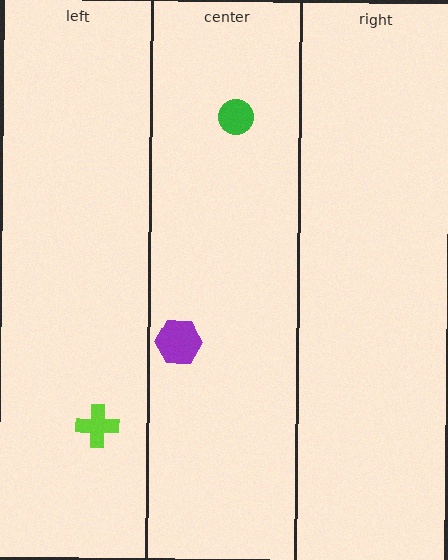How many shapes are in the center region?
2.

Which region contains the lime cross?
The left region.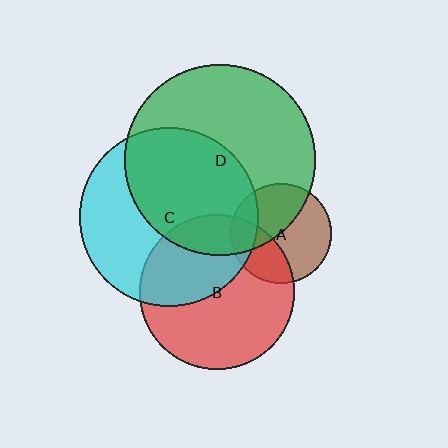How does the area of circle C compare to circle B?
Approximately 1.3 times.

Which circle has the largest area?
Circle D (green).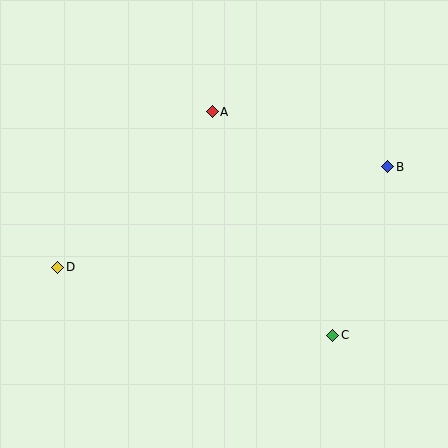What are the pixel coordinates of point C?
Point C is at (333, 335).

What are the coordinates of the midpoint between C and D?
The midpoint between C and D is at (195, 301).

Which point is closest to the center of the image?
Point A at (212, 112) is closest to the center.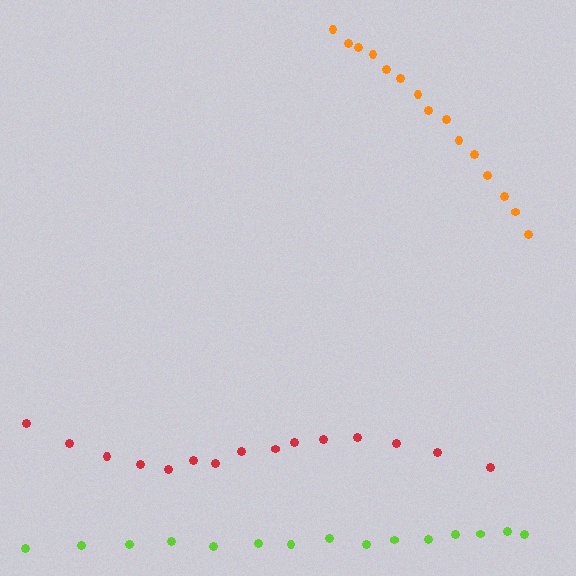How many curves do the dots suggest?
There are 3 distinct paths.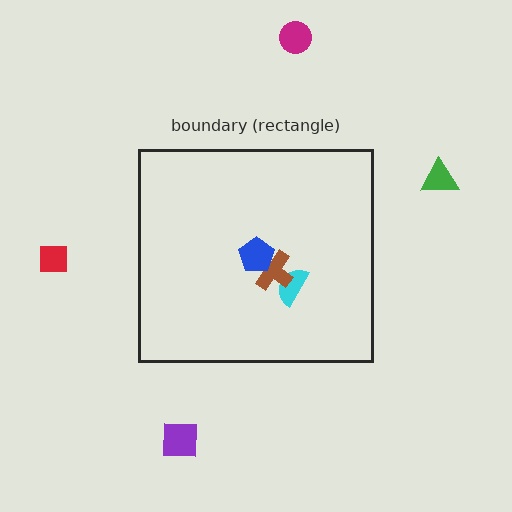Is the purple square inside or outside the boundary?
Outside.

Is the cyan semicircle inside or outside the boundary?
Inside.